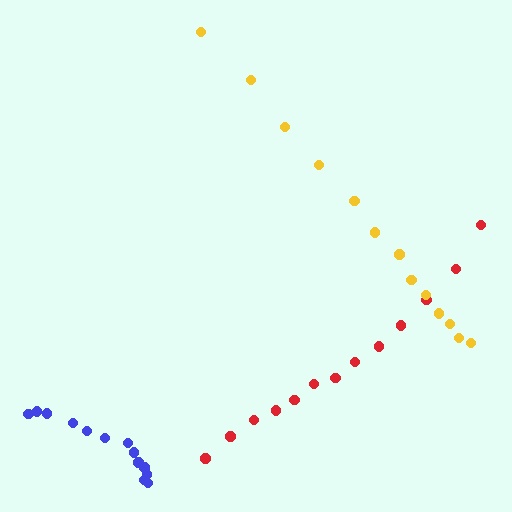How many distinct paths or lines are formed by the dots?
There are 3 distinct paths.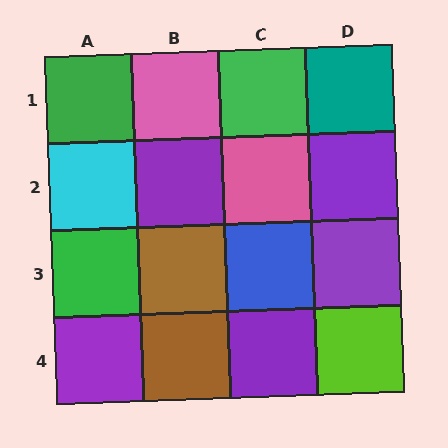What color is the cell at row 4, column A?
Purple.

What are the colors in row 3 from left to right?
Green, brown, blue, purple.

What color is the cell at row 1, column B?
Pink.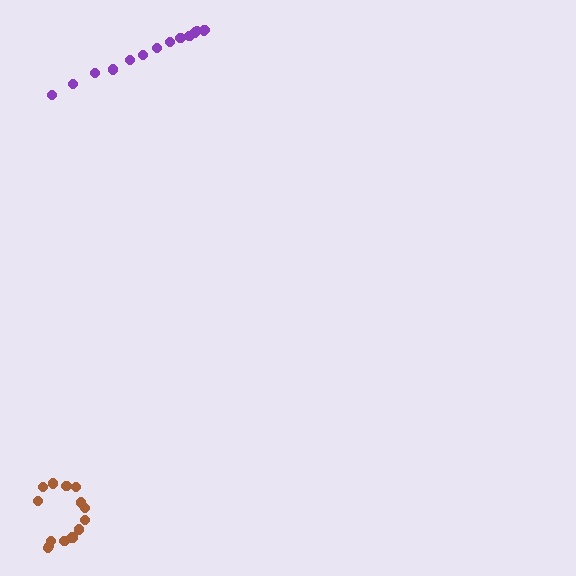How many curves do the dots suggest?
There are 2 distinct paths.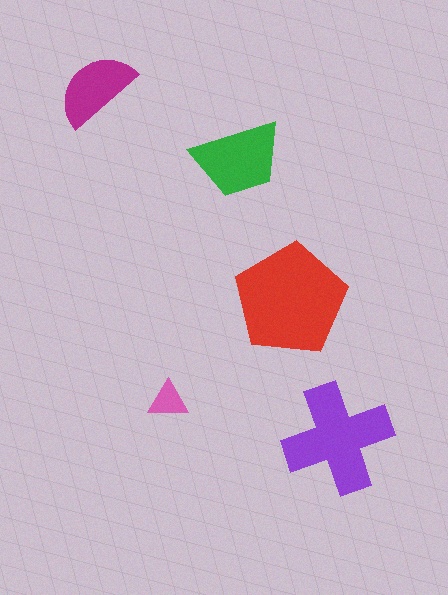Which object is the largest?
The red pentagon.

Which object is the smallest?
The pink triangle.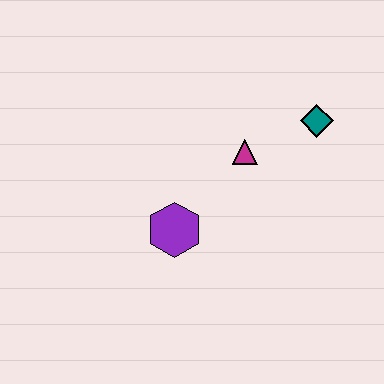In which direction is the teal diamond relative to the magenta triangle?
The teal diamond is to the right of the magenta triangle.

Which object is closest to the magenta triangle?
The teal diamond is closest to the magenta triangle.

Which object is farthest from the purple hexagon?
The teal diamond is farthest from the purple hexagon.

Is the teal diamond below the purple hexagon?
No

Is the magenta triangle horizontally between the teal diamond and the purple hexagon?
Yes